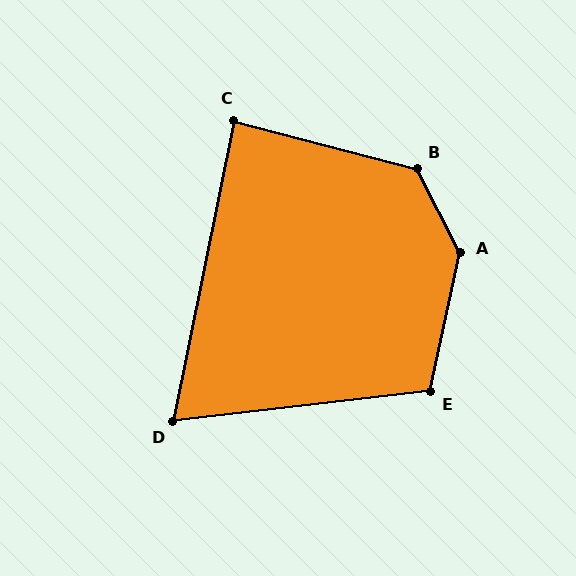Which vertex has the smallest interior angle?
D, at approximately 72 degrees.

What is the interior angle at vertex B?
Approximately 132 degrees (obtuse).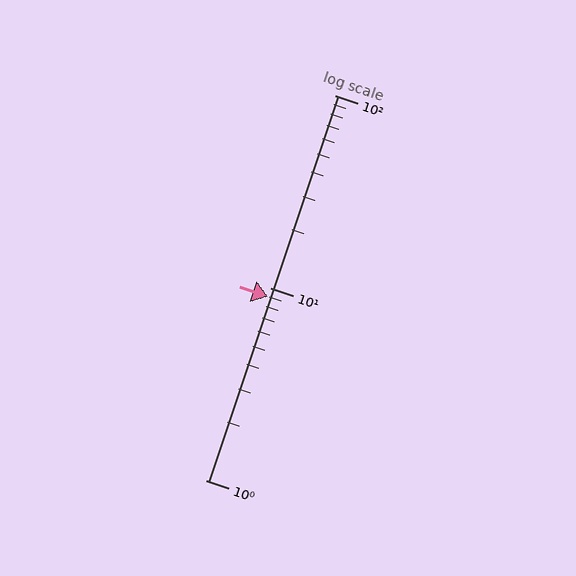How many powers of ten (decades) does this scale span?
The scale spans 2 decades, from 1 to 100.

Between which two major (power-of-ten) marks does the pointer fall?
The pointer is between 1 and 10.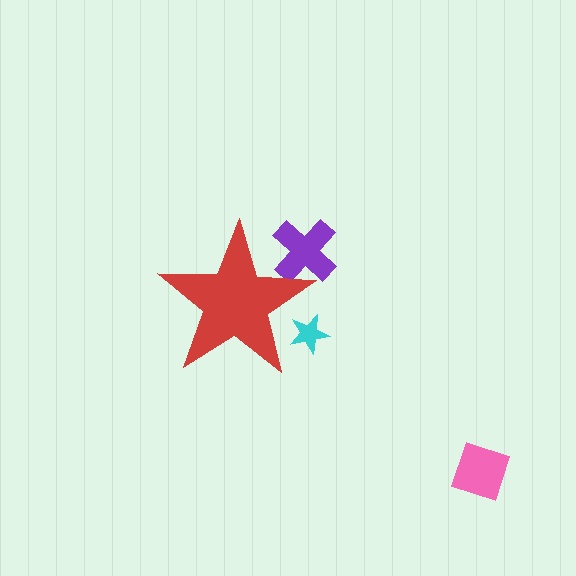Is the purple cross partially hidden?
Yes, the purple cross is partially hidden behind the red star.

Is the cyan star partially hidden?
Yes, the cyan star is partially hidden behind the red star.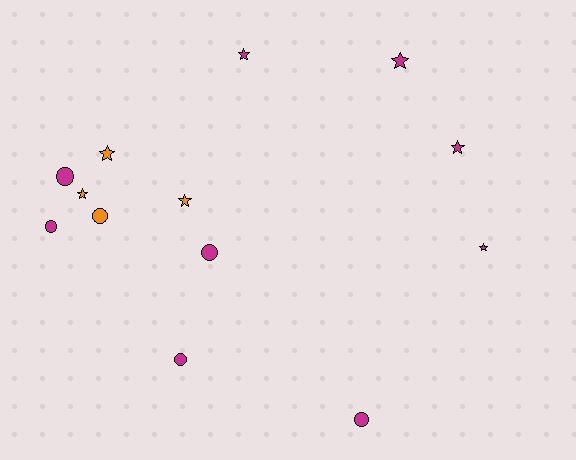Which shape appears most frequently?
Star, with 7 objects.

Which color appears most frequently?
Magenta, with 9 objects.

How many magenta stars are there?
There are 4 magenta stars.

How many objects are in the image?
There are 13 objects.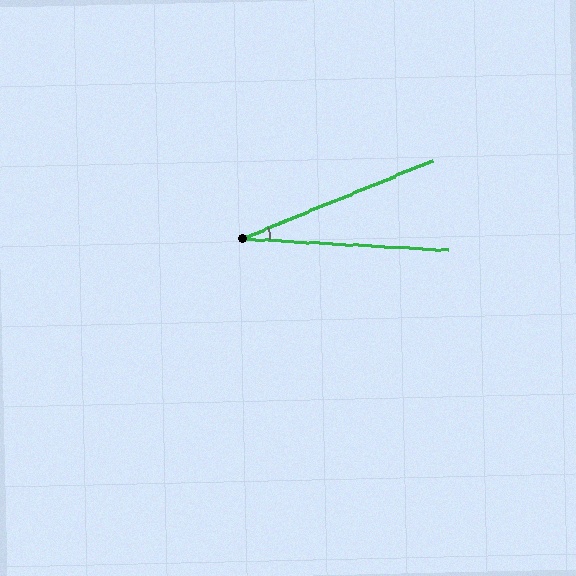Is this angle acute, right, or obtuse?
It is acute.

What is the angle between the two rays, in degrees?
Approximately 25 degrees.